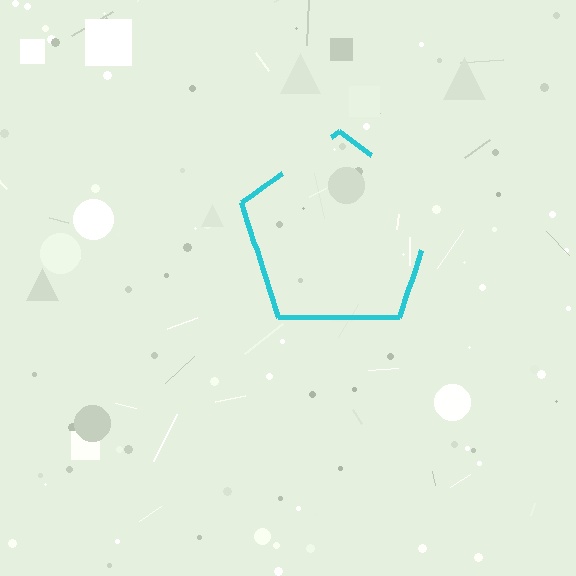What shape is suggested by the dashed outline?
The dashed outline suggests a pentagon.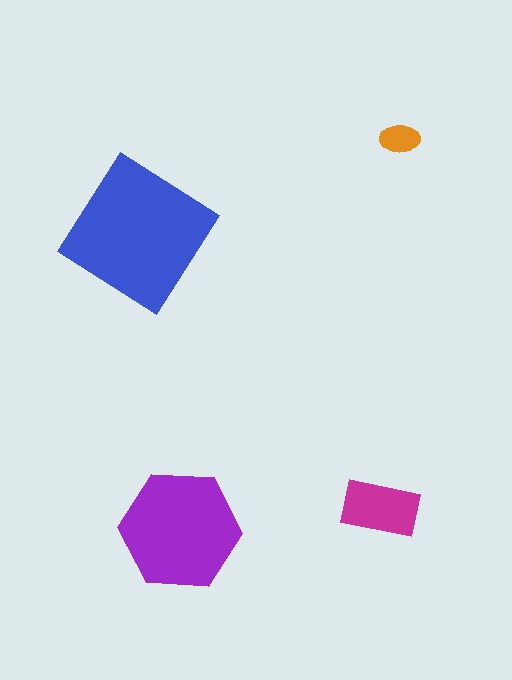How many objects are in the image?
There are 4 objects in the image.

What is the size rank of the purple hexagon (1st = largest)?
2nd.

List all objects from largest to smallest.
The blue diamond, the purple hexagon, the magenta rectangle, the orange ellipse.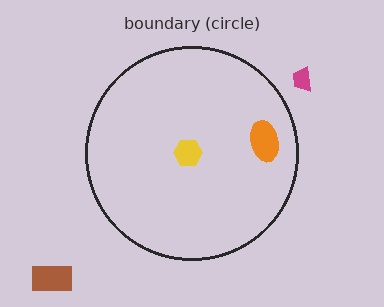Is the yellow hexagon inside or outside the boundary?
Inside.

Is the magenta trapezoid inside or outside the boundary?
Outside.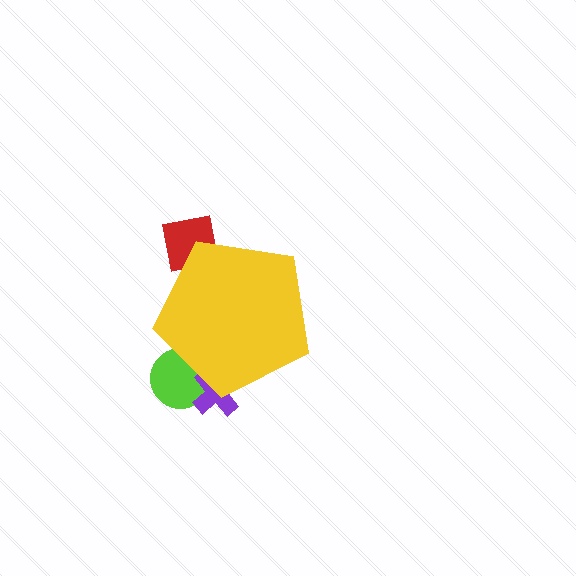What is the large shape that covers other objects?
A yellow pentagon.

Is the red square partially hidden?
Yes, the red square is partially hidden behind the yellow pentagon.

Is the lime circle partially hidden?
Yes, the lime circle is partially hidden behind the yellow pentagon.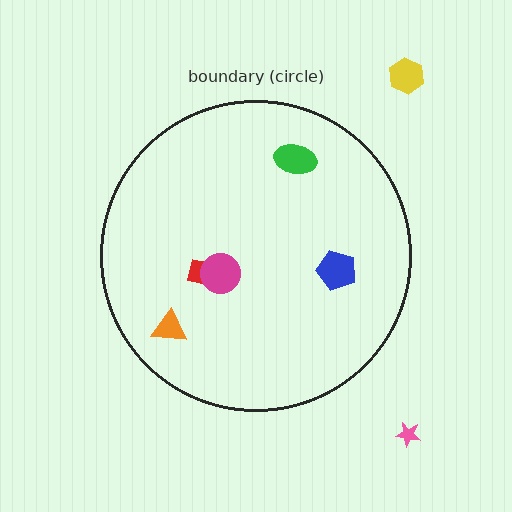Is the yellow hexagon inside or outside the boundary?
Outside.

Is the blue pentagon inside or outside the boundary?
Inside.